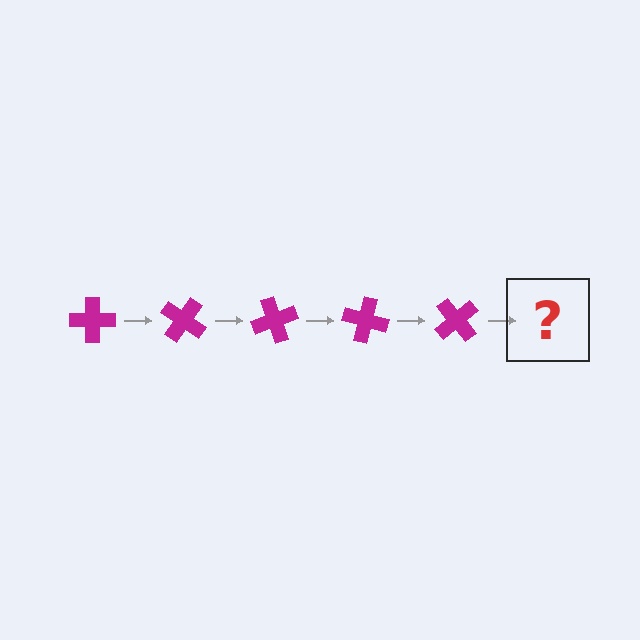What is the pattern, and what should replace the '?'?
The pattern is that the cross rotates 35 degrees each step. The '?' should be a magenta cross rotated 175 degrees.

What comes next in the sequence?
The next element should be a magenta cross rotated 175 degrees.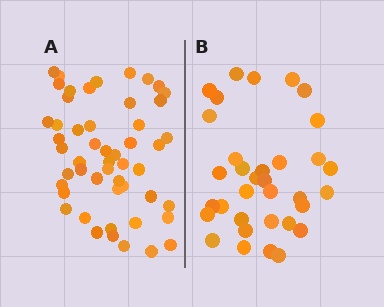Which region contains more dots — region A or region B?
Region A (the left region) has more dots.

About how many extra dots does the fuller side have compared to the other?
Region A has approximately 15 more dots than region B.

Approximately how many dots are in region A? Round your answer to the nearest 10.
About 50 dots. (The exact count is 51, which rounds to 50.)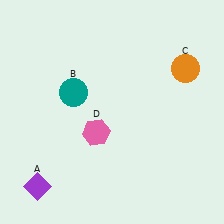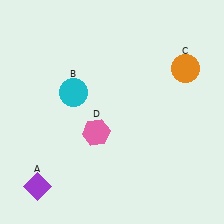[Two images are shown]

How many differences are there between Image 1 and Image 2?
There is 1 difference between the two images.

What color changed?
The circle (B) changed from teal in Image 1 to cyan in Image 2.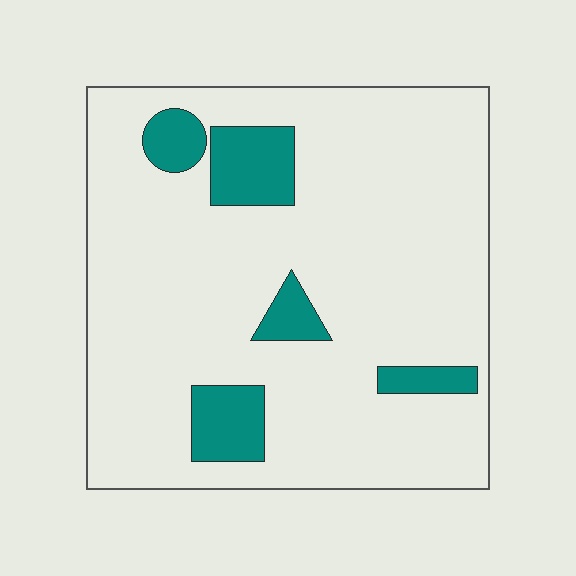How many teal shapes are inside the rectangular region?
5.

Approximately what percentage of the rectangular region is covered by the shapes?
Approximately 15%.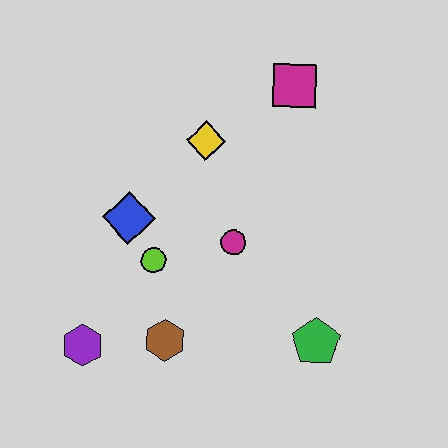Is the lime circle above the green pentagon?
Yes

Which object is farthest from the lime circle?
The magenta square is farthest from the lime circle.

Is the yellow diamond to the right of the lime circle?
Yes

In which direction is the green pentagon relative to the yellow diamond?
The green pentagon is below the yellow diamond.